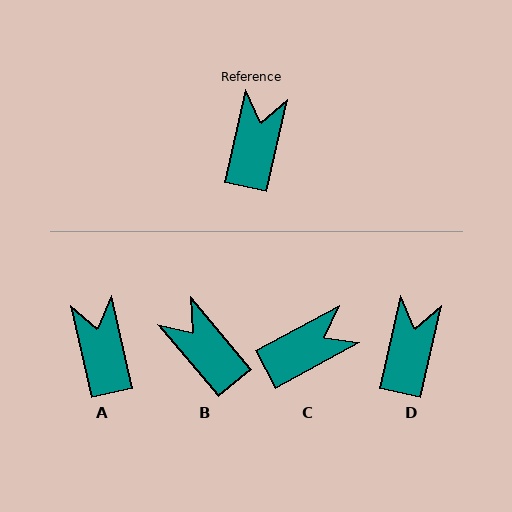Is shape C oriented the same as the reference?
No, it is off by about 49 degrees.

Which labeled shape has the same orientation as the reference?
D.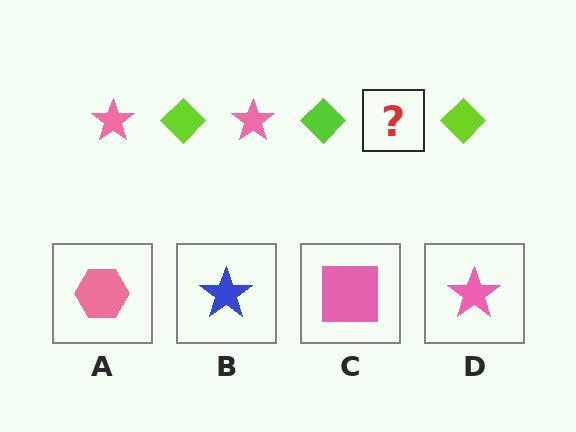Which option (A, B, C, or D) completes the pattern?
D.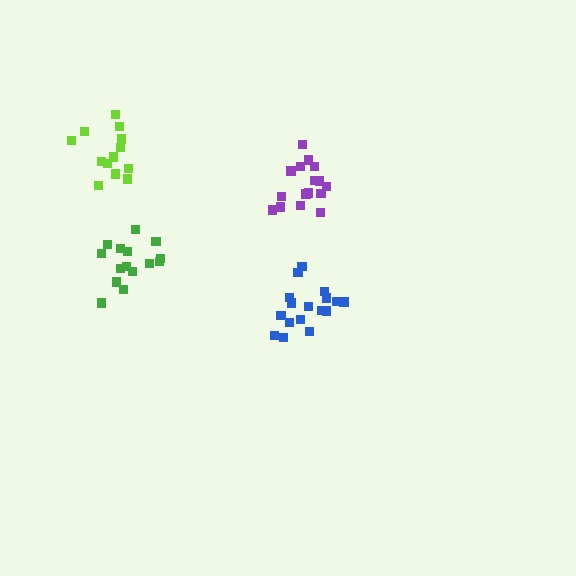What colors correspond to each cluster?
The clusters are colored: blue, lime, green, purple.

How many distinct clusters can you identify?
There are 4 distinct clusters.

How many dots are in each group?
Group 1: 17 dots, Group 2: 13 dots, Group 3: 15 dots, Group 4: 16 dots (61 total).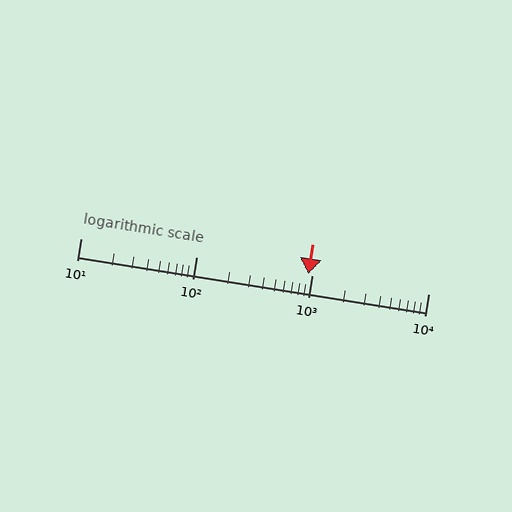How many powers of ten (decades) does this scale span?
The scale spans 3 decades, from 10 to 10000.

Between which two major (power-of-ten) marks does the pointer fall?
The pointer is between 100 and 1000.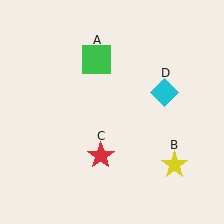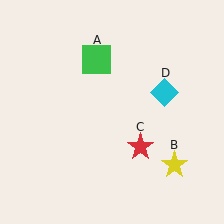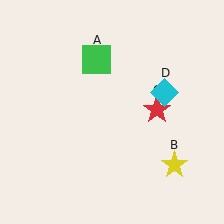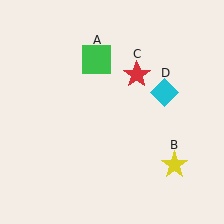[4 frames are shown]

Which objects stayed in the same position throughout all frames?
Green square (object A) and yellow star (object B) and cyan diamond (object D) remained stationary.